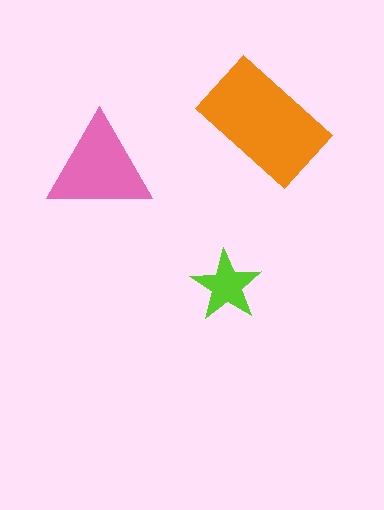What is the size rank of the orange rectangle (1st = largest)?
1st.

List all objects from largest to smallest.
The orange rectangle, the pink triangle, the lime star.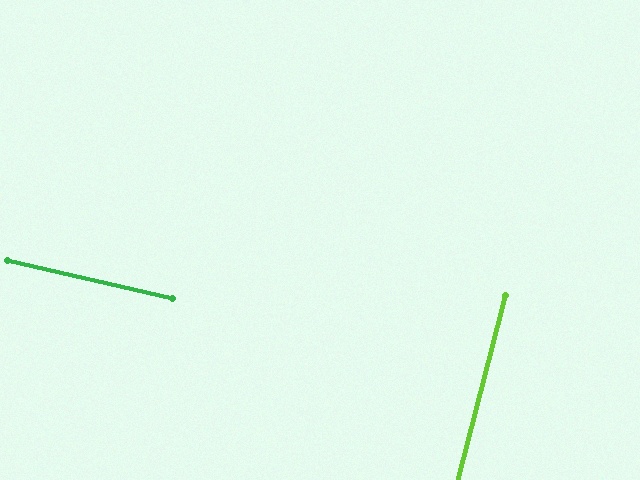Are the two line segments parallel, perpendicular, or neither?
Perpendicular — they meet at approximately 89°.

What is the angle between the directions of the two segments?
Approximately 89 degrees.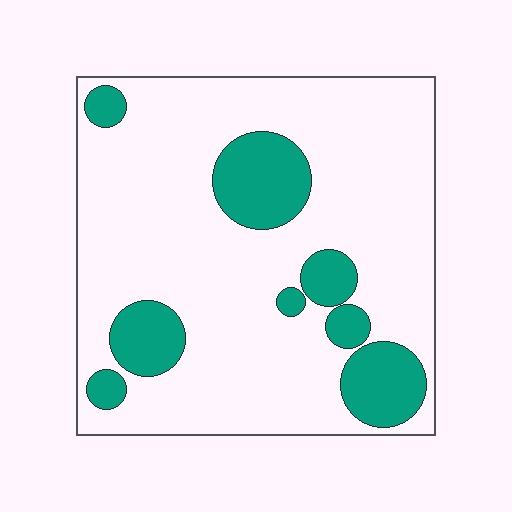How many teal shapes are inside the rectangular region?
8.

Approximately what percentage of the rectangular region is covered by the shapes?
Approximately 20%.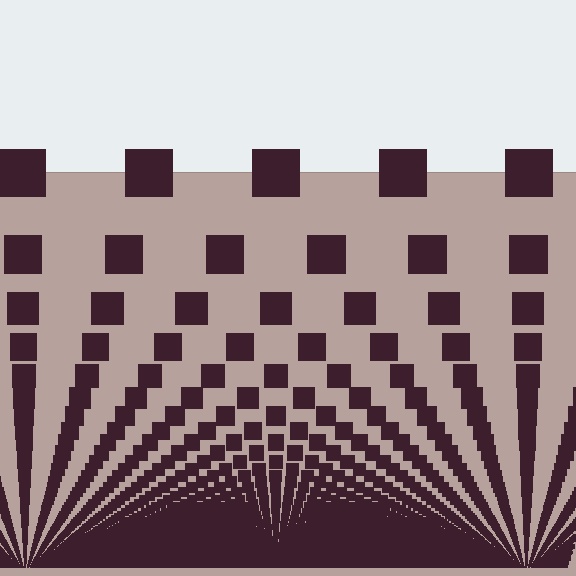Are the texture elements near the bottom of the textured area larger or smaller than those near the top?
Smaller. The gradient is inverted — elements near the bottom are smaller and denser.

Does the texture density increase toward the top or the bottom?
Density increases toward the bottom.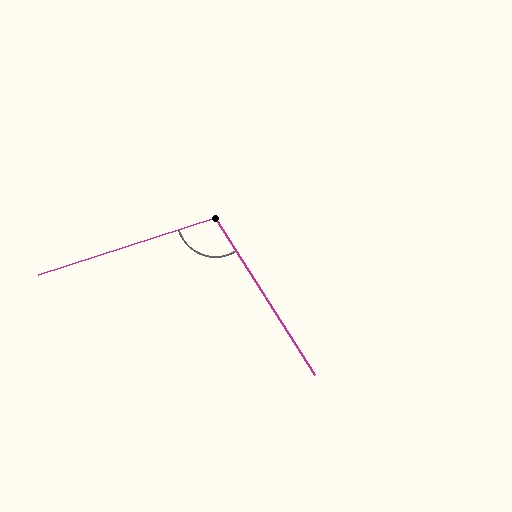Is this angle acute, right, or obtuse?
It is obtuse.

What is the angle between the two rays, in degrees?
Approximately 105 degrees.